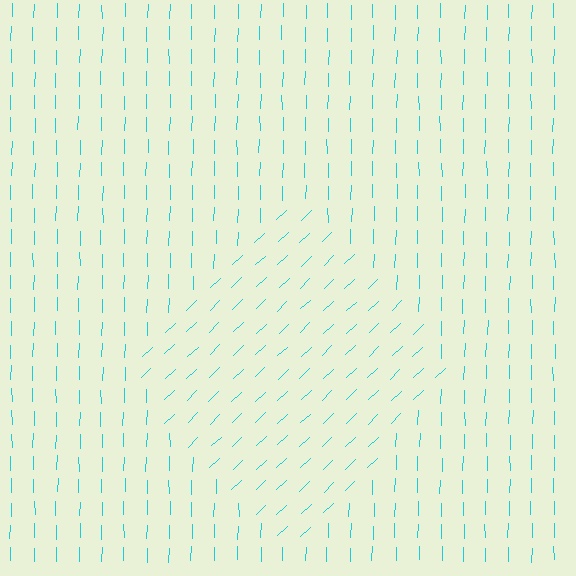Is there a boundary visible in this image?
Yes, there is a texture boundary formed by a change in line orientation.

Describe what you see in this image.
The image is filled with small cyan line segments. A diamond region in the image has lines oriented differently from the surrounding lines, creating a visible texture boundary.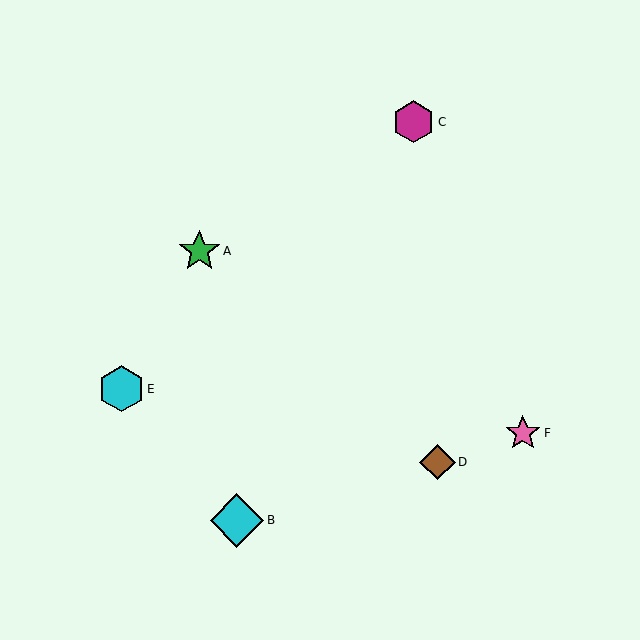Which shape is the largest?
The cyan diamond (labeled B) is the largest.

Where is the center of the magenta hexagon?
The center of the magenta hexagon is at (413, 122).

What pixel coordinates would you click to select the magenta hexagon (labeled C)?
Click at (413, 122) to select the magenta hexagon C.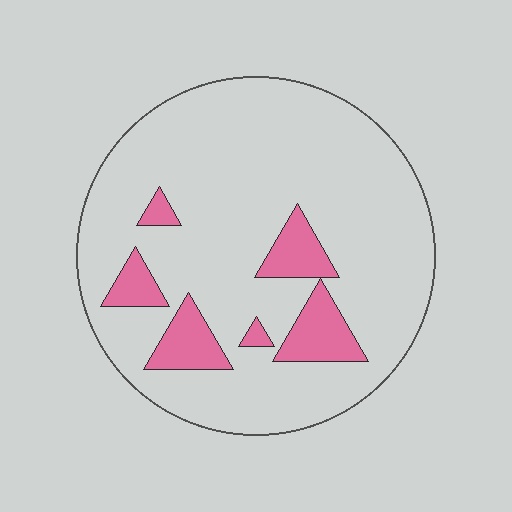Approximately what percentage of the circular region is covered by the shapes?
Approximately 15%.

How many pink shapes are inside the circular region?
6.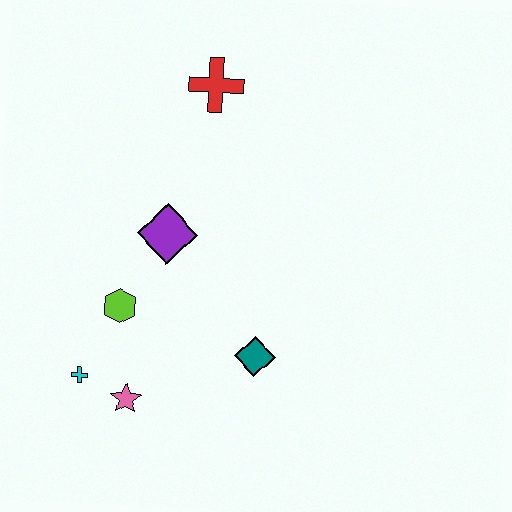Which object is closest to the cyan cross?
The pink star is closest to the cyan cross.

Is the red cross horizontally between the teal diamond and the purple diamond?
Yes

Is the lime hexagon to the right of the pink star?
No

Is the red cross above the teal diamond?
Yes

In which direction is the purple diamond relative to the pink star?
The purple diamond is above the pink star.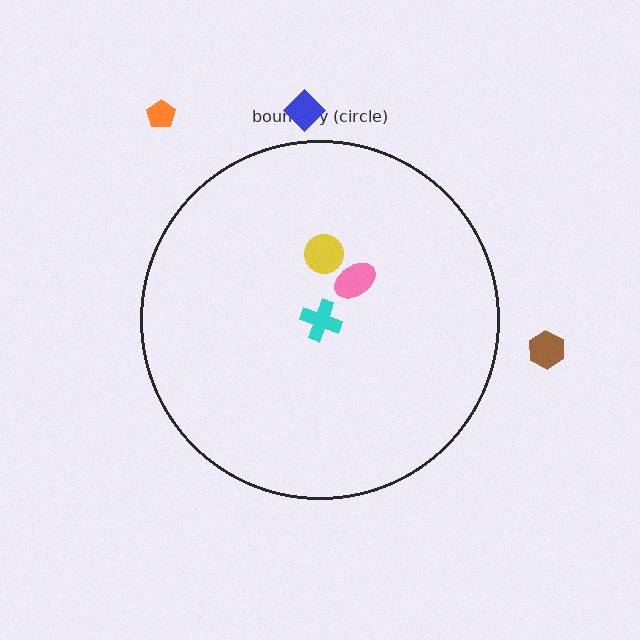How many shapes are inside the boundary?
3 inside, 3 outside.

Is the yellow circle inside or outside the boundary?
Inside.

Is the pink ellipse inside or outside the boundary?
Inside.